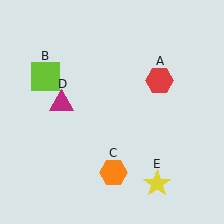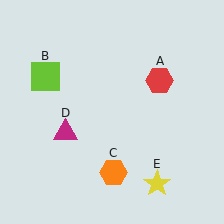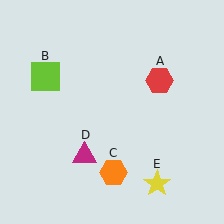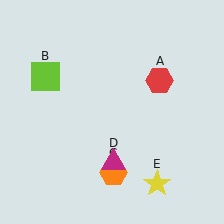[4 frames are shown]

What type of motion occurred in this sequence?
The magenta triangle (object D) rotated counterclockwise around the center of the scene.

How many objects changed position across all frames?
1 object changed position: magenta triangle (object D).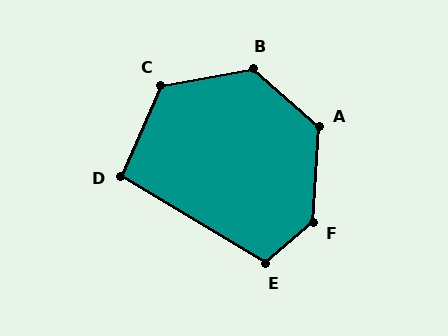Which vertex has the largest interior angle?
F, at approximately 135 degrees.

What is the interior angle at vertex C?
Approximately 124 degrees (obtuse).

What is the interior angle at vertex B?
Approximately 128 degrees (obtuse).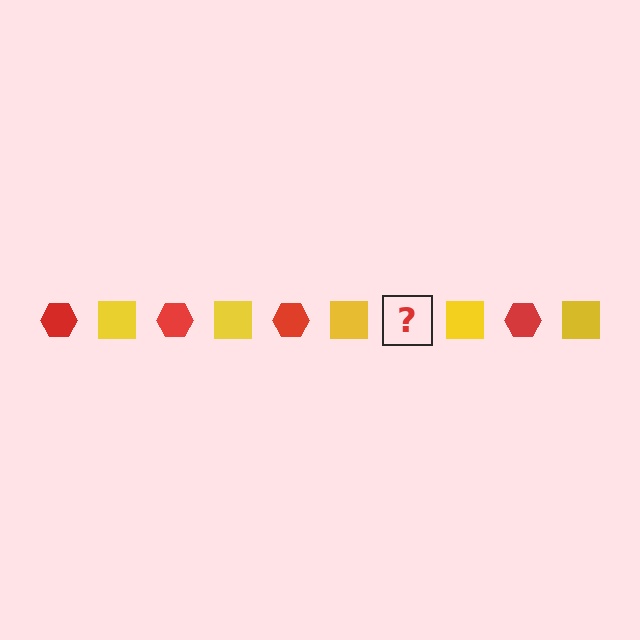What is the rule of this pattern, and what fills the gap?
The rule is that the pattern alternates between red hexagon and yellow square. The gap should be filled with a red hexagon.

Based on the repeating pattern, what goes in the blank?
The blank should be a red hexagon.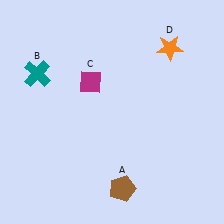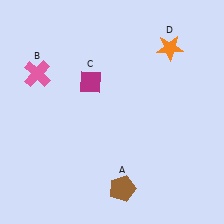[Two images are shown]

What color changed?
The cross (B) changed from teal in Image 1 to pink in Image 2.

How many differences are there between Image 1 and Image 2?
There is 1 difference between the two images.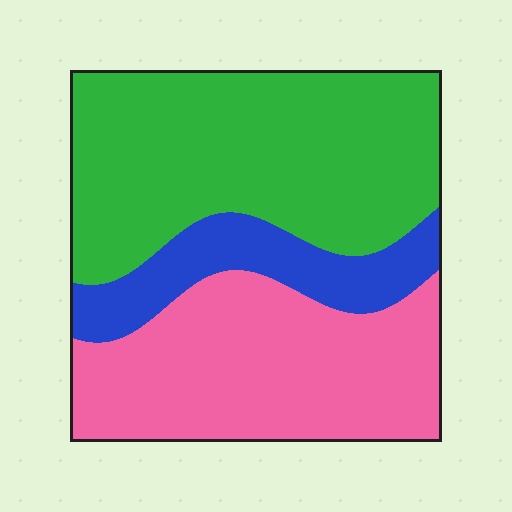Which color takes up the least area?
Blue, at roughly 15%.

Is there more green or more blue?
Green.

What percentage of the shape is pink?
Pink covers 38% of the shape.